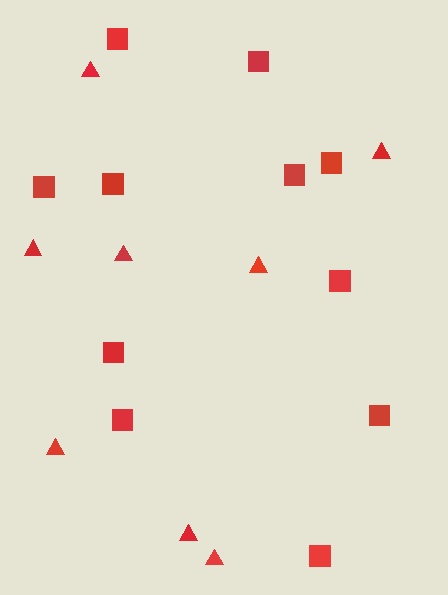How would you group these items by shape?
There are 2 groups: one group of squares (11) and one group of triangles (8).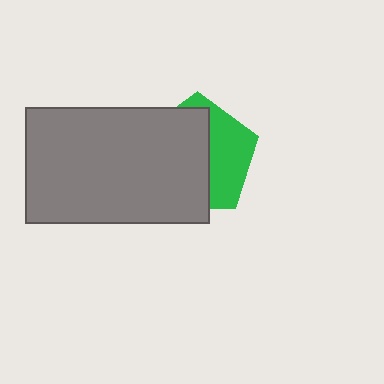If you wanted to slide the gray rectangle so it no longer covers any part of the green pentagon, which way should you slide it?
Slide it left — that is the most direct way to separate the two shapes.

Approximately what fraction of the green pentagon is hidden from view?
Roughly 60% of the green pentagon is hidden behind the gray rectangle.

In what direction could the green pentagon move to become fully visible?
The green pentagon could move right. That would shift it out from behind the gray rectangle entirely.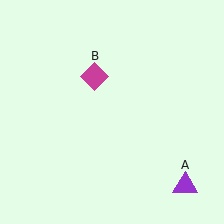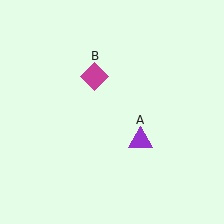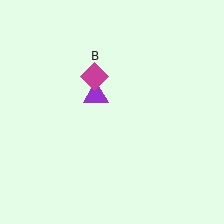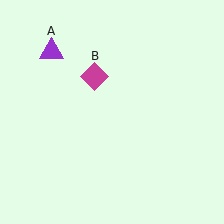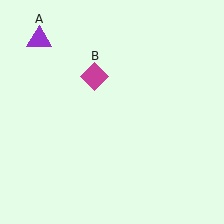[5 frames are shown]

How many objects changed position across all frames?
1 object changed position: purple triangle (object A).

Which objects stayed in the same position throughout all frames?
Magenta diamond (object B) remained stationary.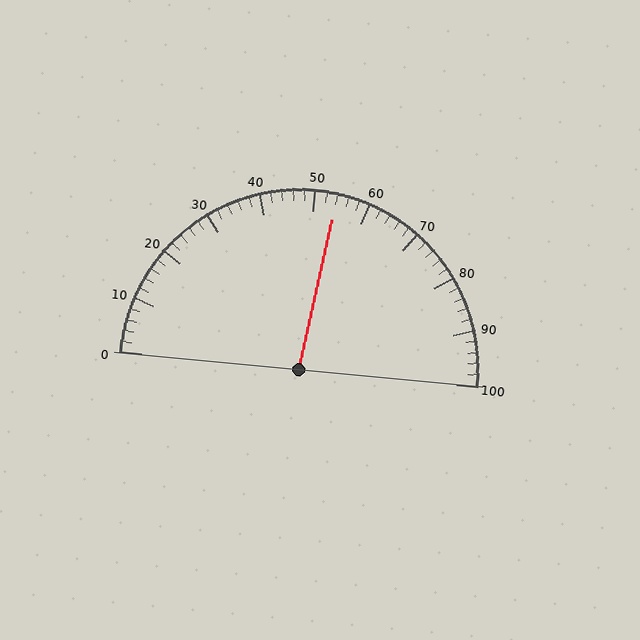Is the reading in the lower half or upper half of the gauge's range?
The reading is in the upper half of the range (0 to 100).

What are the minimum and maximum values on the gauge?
The gauge ranges from 0 to 100.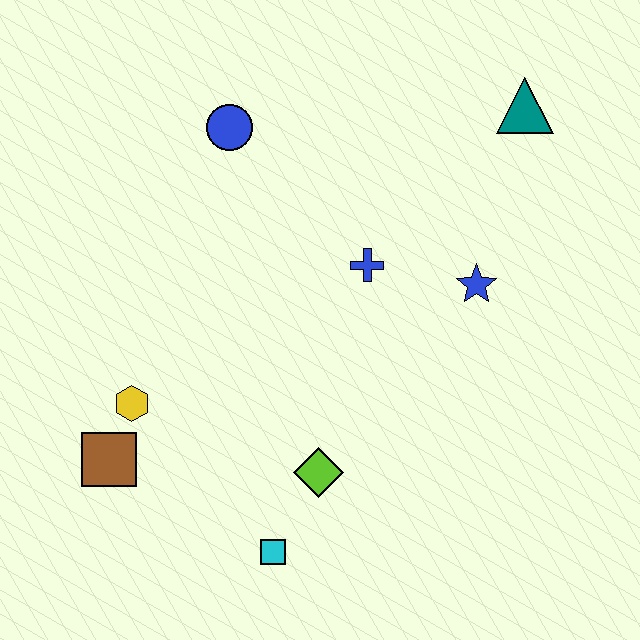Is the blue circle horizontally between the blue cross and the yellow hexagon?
Yes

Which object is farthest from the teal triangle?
The brown square is farthest from the teal triangle.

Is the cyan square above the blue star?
No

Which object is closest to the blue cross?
The blue star is closest to the blue cross.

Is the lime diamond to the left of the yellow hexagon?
No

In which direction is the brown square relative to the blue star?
The brown square is to the left of the blue star.